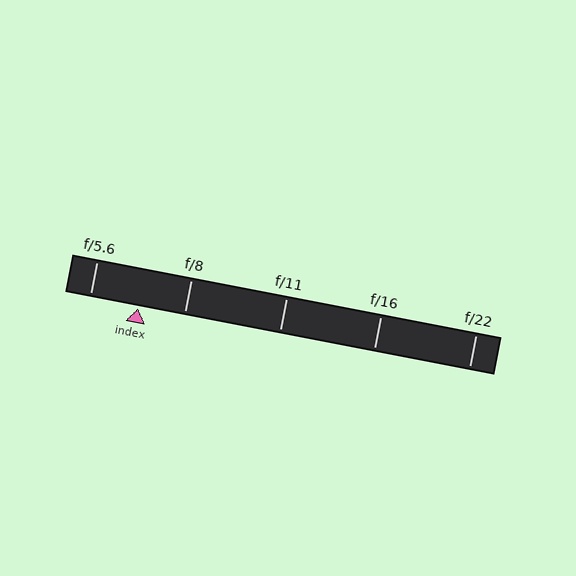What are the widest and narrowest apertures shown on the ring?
The widest aperture shown is f/5.6 and the narrowest is f/22.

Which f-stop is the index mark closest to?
The index mark is closest to f/8.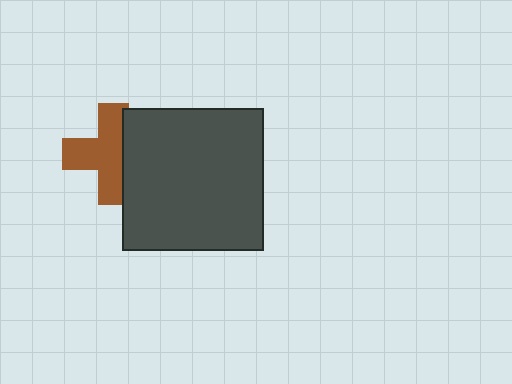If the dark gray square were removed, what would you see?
You would see the complete brown cross.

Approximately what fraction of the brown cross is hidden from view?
Roughly 35% of the brown cross is hidden behind the dark gray square.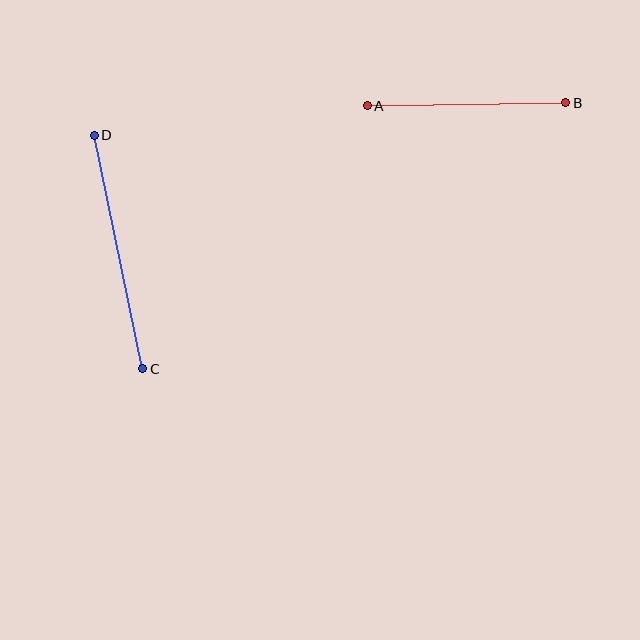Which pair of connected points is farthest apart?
Points C and D are farthest apart.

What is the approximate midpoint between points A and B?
The midpoint is at approximately (466, 104) pixels.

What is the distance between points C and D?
The distance is approximately 239 pixels.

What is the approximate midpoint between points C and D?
The midpoint is at approximately (118, 252) pixels.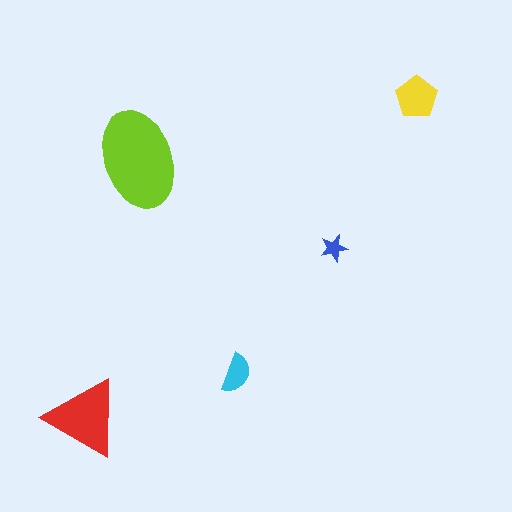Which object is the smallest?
The blue star.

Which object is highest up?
The yellow pentagon is topmost.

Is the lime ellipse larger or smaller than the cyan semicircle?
Larger.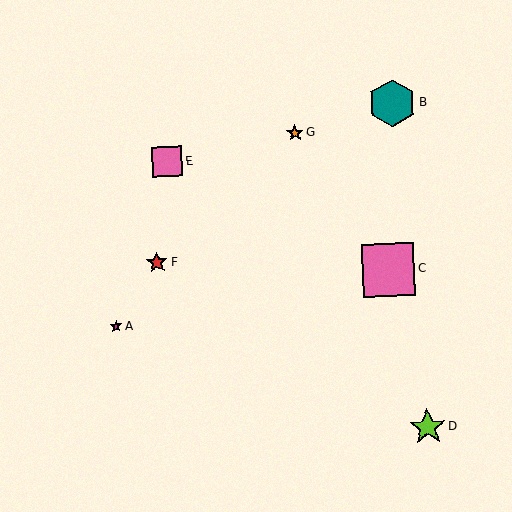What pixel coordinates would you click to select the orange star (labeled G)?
Click at (295, 133) to select the orange star G.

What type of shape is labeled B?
Shape B is a teal hexagon.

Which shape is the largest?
The pink square (labeled C) is the largest.